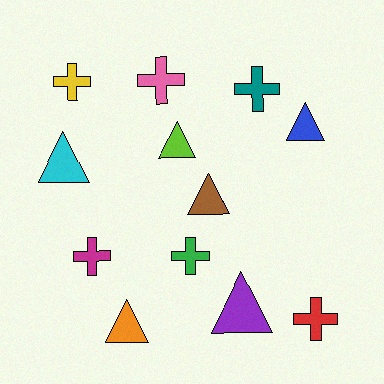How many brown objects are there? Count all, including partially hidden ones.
There is 1 brown object.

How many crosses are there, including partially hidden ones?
There are 6 crosses.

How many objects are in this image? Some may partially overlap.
There are 12 objects.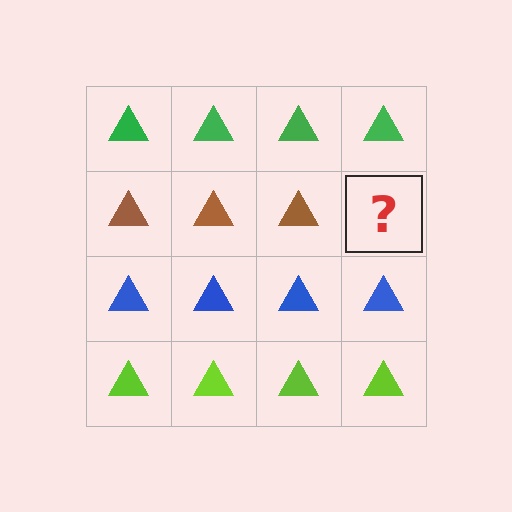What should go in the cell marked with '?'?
The missing cell should contain a brown triangle.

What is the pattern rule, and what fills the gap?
The rule is that each row has a consistent color. The gap should be filled with a brown triangle.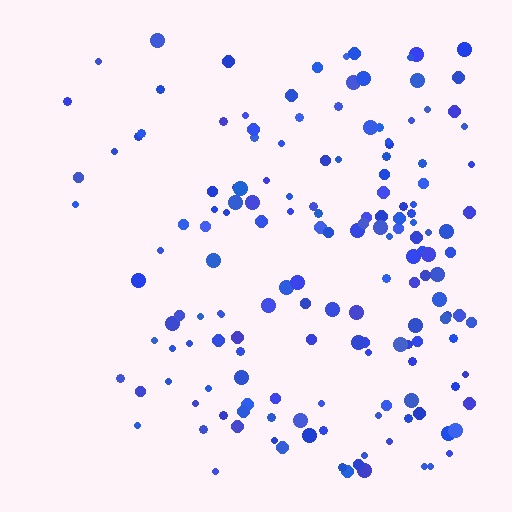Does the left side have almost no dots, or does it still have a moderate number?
Still a moderate number, just noticeably fewer than the right.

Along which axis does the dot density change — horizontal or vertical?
Horizontal.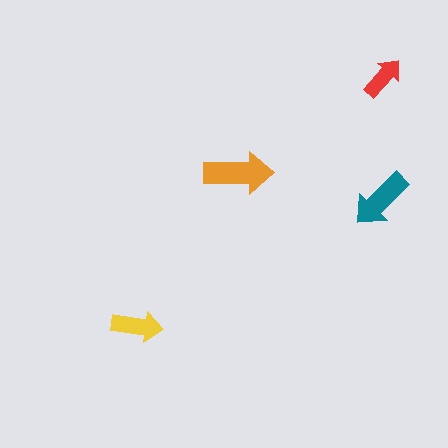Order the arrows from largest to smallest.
the orange one, the teal one, the yellow one, the red one.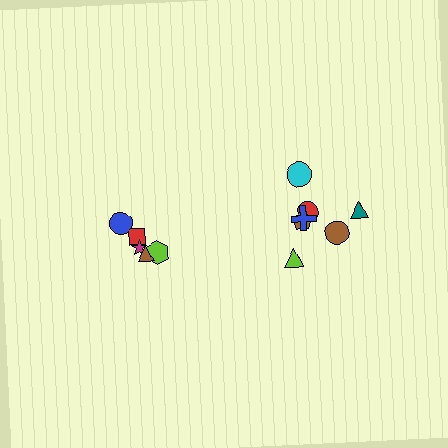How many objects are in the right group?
There are 7 objects.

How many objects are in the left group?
There are 5 objects.